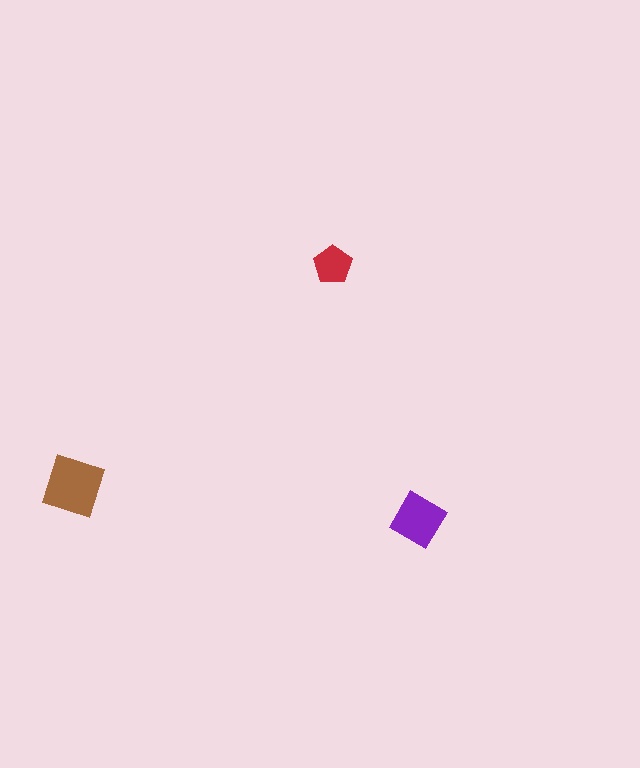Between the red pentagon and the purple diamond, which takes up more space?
The purple diamond.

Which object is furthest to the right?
The purple diamond is rightmost.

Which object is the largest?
The brown diamond.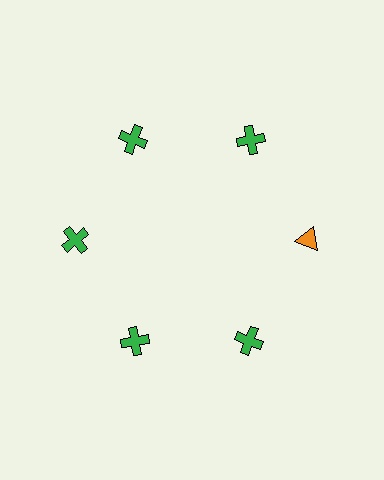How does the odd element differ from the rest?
It differs in both color (orange instead of green) and shape (triangle instead of cross).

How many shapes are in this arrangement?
There are 6 shapes arranged in a ring pattern.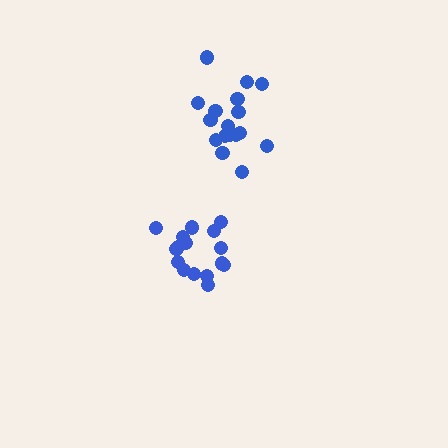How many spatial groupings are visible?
There are 2 spatial groupings.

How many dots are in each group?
Group 1: 16 dots, Group 2: 17 dots (33 total).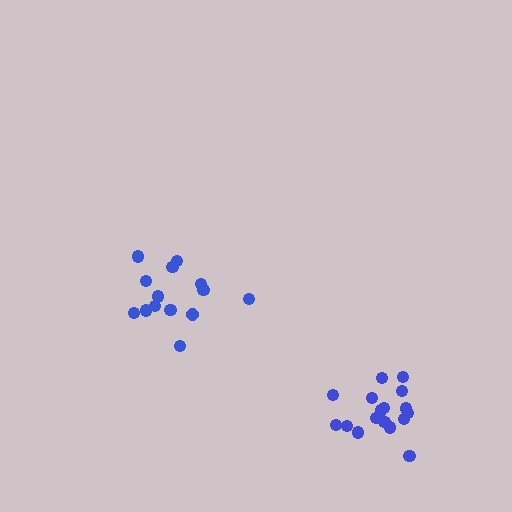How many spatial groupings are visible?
There are 2 spatial groupings.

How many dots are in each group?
Group 1: 17 dots, Group 2: 15 dots (32 total).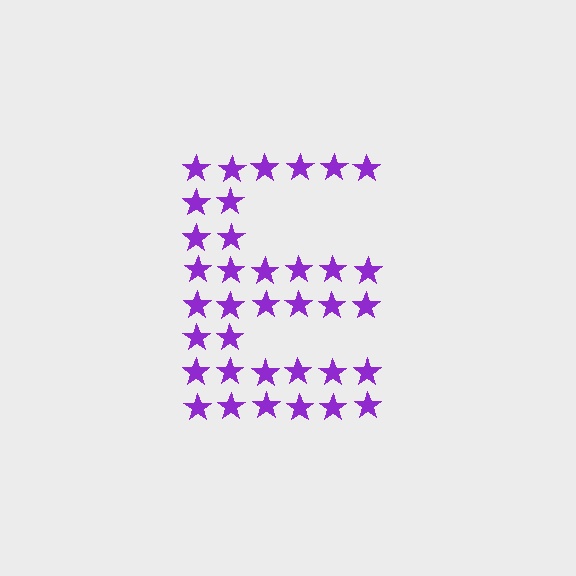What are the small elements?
The small elements are stars.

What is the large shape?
The large shape is the letter E.